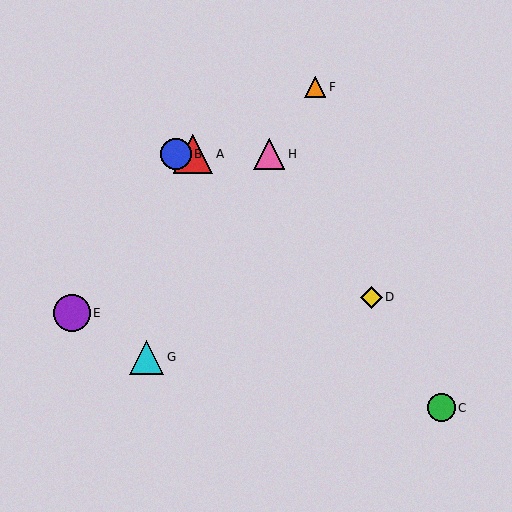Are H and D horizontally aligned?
No, H is at y≈154 and D is at y≈297.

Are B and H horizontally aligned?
Yes, both are at y≈154.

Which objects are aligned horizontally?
Objects A, B, H are aligned horizontally.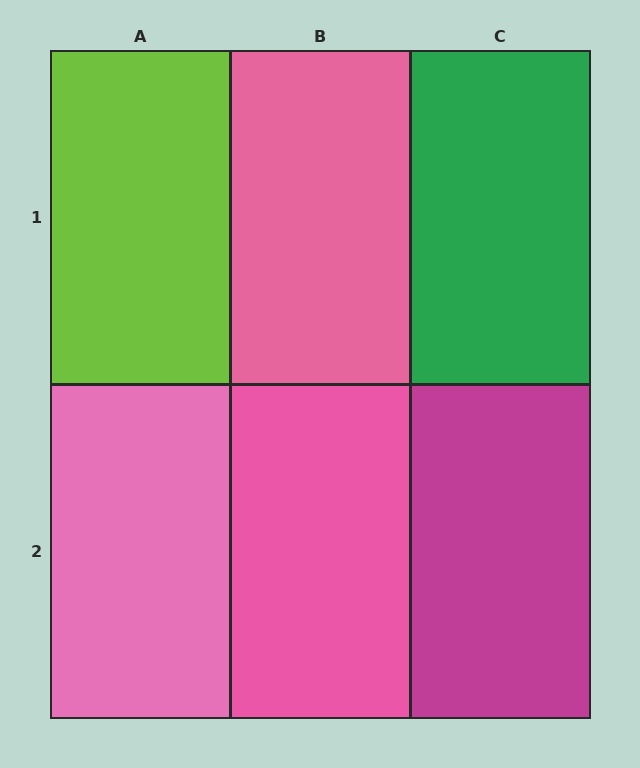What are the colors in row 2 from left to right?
Pink, pink, magenta.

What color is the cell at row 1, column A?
Lime.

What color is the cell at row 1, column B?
Pink.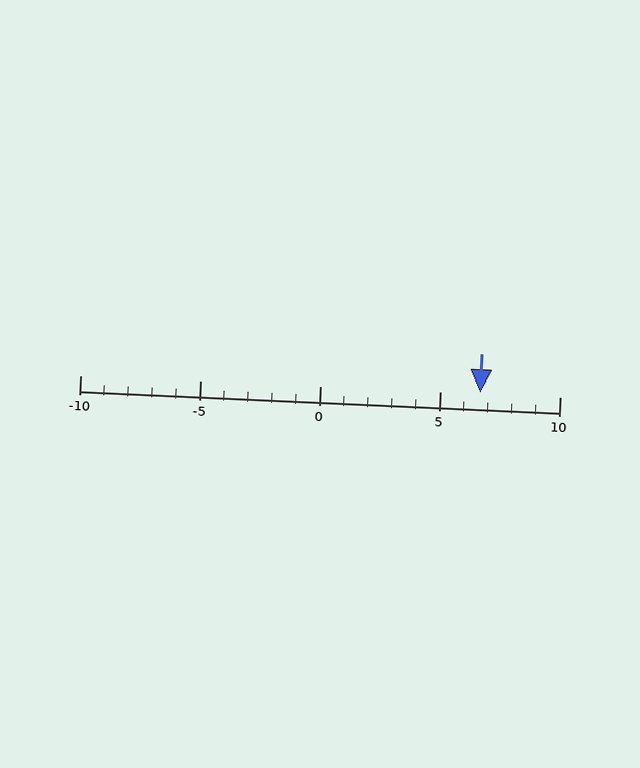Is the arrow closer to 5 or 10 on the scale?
The arrow is closer to 5.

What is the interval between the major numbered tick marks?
The major tick marks are spaced 5 units apart.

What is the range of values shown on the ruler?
The ruler shows values from -10 to 10.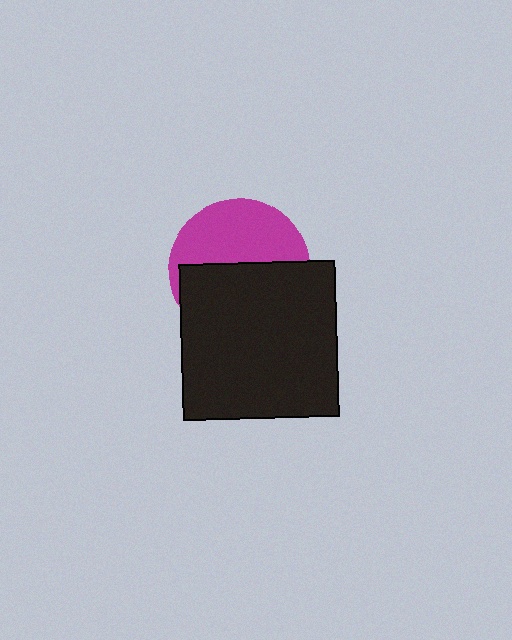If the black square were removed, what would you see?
You would see the complete magenta circle.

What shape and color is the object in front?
The object in front is a black square.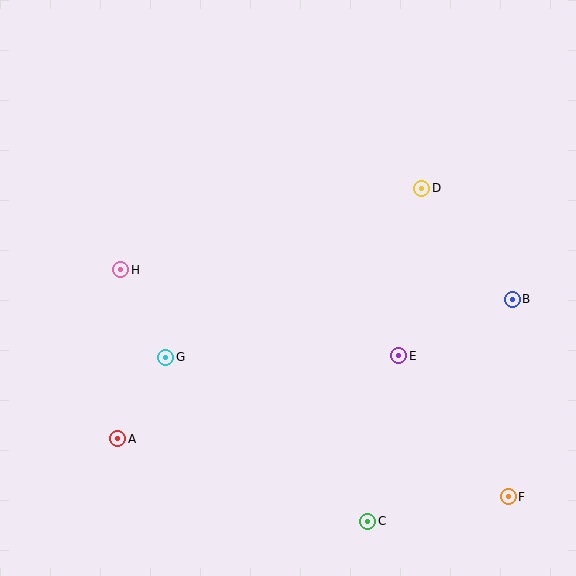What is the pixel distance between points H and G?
The distance between H and G is 98 pixels.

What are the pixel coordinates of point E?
Point E is at (399, 356).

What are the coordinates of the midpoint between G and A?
The midpoint between G and A is at (142, 398).